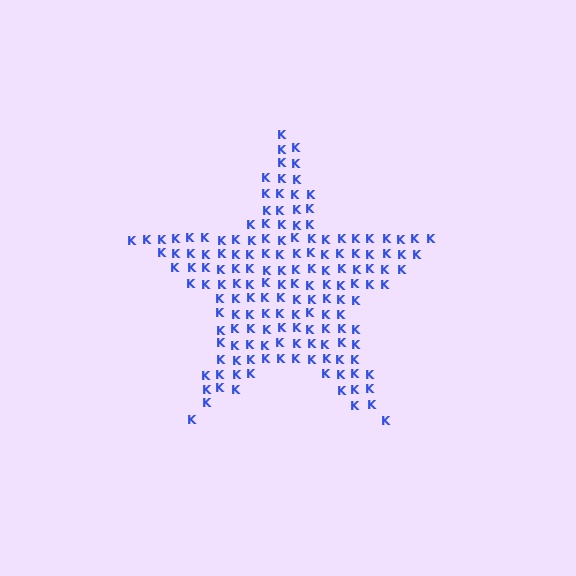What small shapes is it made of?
It is made of small letter K's.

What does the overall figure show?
The overall figure shows a star.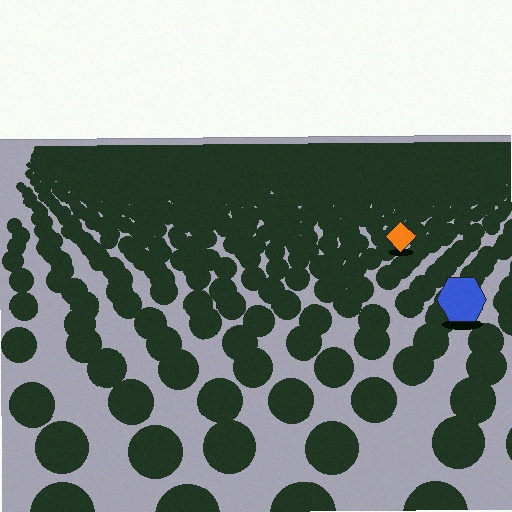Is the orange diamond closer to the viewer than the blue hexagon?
No. The blue hexagon is closer — you can tell from the texture gradient: the ground texture is coarser near it.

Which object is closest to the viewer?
The blue hexagon is closest. The texture marks near it are larger and more spread out.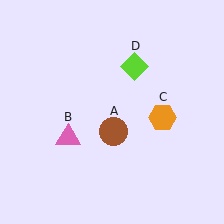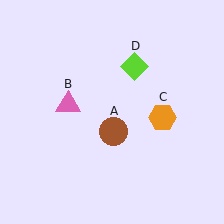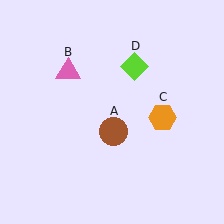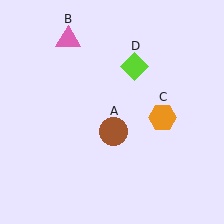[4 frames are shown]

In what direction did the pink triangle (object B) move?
The pink triangle (object B) moved up.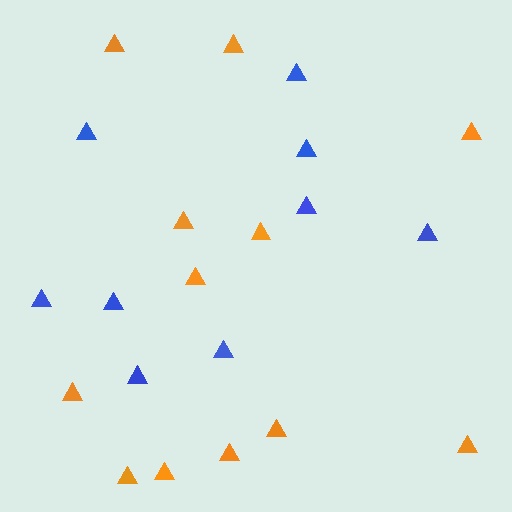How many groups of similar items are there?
There are 2 groups: one group of orange triangles (12) and one group of blue triangles (9).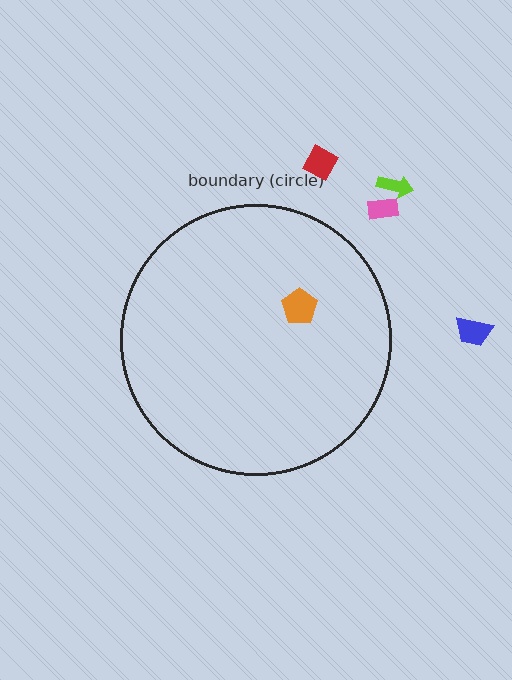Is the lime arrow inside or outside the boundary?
Outside.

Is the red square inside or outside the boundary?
Outside.